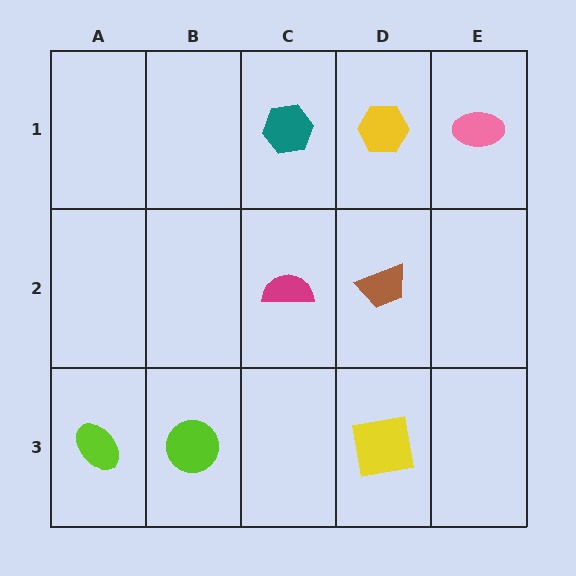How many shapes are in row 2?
2 shapes.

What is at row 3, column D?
A yellow square.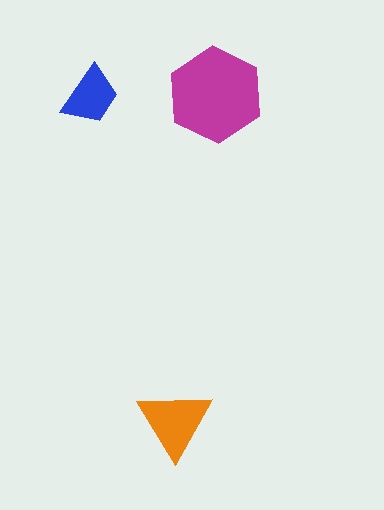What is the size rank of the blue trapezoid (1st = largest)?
3rd.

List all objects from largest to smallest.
The magenta hexagon, the orange triangle, the blue trapezoid.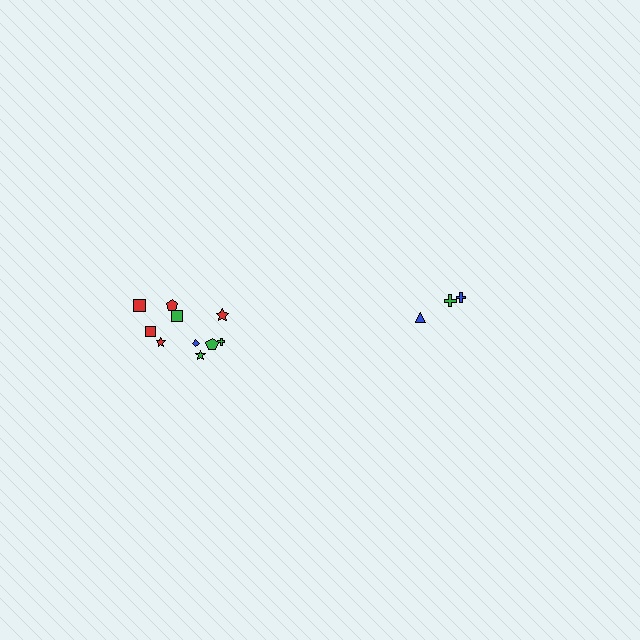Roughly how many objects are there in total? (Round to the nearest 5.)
Roughly 15 objects in total.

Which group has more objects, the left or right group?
The left group.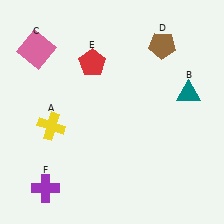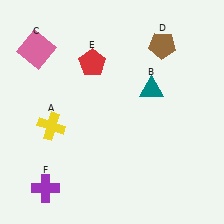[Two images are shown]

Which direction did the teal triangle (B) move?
The teal triangle (B) moved left.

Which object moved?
The teal triangle (B) moved left.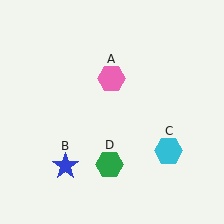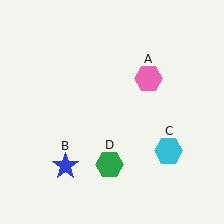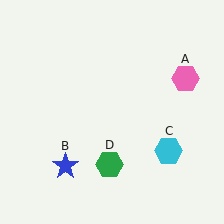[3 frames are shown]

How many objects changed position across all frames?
1 object changed position: pink hexagon (object A).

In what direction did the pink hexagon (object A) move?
The pink hexagon (object A) moved right.